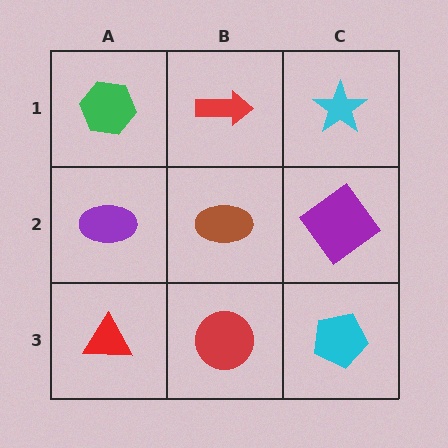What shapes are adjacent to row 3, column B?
A brown ellipse (row 2, column B), a red triangle (row 3, column A), a cyan pentagon (row 3, column C).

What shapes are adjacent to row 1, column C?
A purple diamond (row 2, column C), a red arrow (row 1, column B).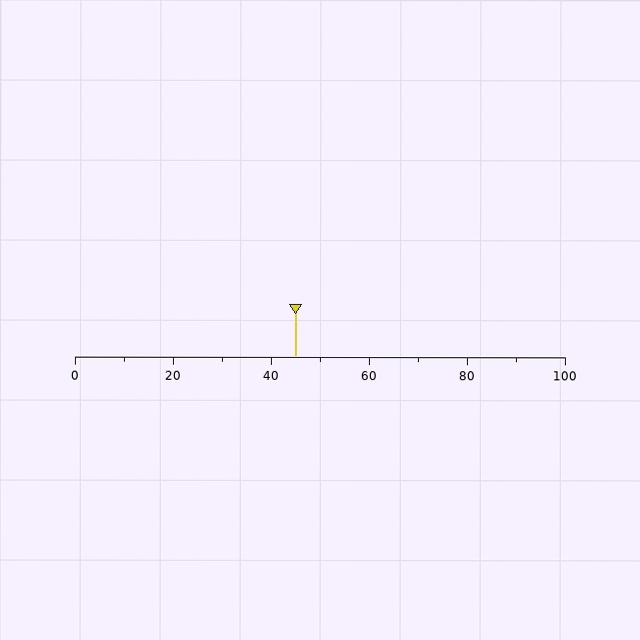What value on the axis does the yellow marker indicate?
The marker indicates approximately 45.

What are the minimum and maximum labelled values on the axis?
The axis runs from 0 to 100.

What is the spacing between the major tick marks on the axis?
The major ticks are spaced 20 apart.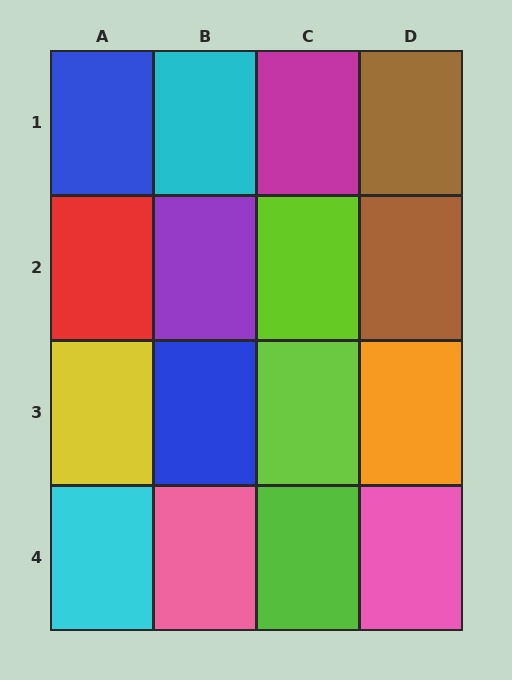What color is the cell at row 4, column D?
Pink.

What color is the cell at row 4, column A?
Cyan.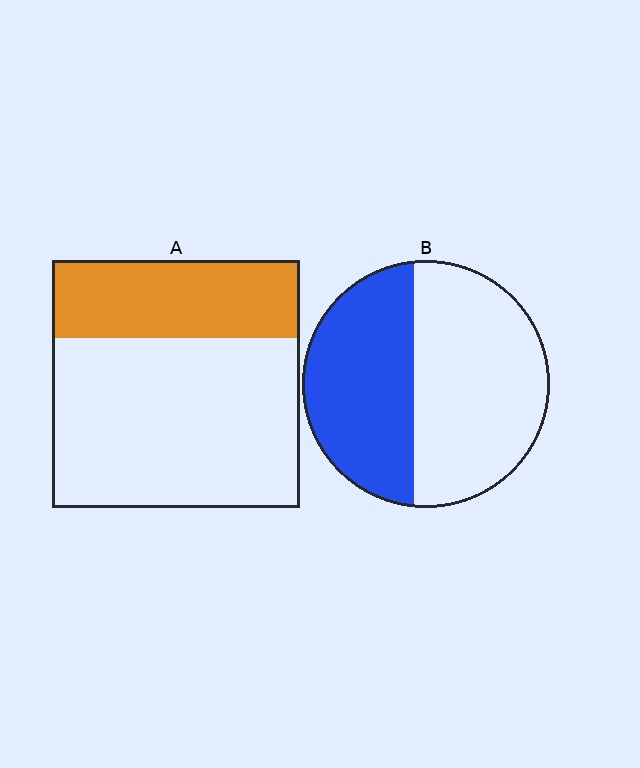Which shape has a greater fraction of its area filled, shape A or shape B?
Shape B.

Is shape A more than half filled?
No.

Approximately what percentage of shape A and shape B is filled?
A is approximately 30% and B is approximately 45%.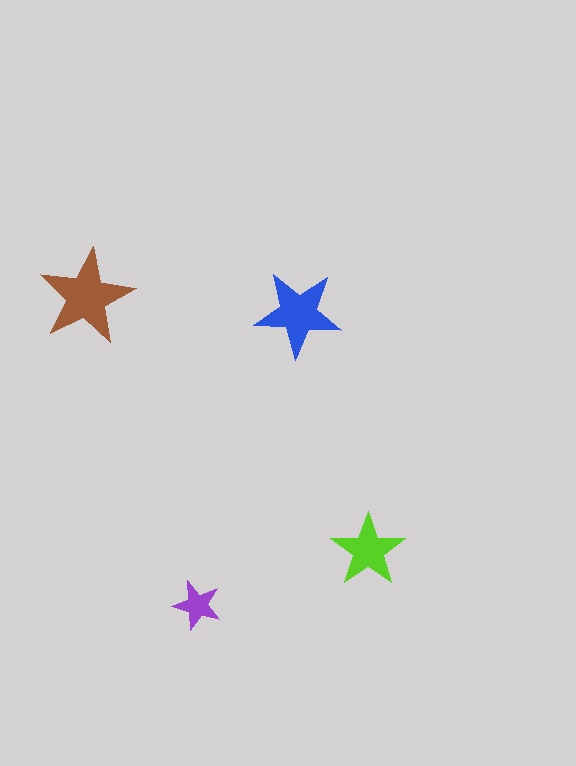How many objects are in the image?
There are 4 objects in the image.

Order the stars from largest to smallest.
the brown one, the blue one, the lime one, the purple one.